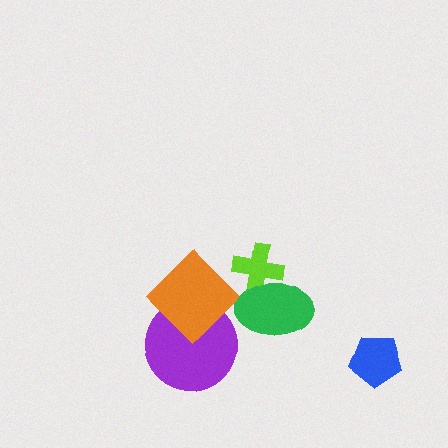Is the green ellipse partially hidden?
No, no other shape covers it.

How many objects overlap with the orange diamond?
1 object overlaps with the orange diamond.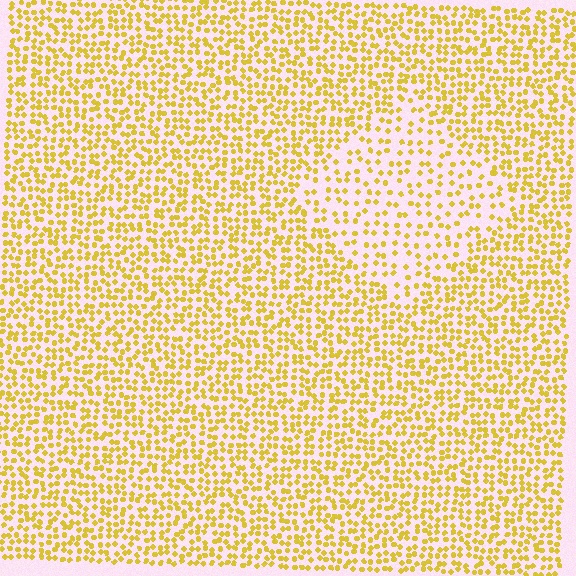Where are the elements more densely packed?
The elements are more densely packed outside the diamond boundary.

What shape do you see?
I see a diamond.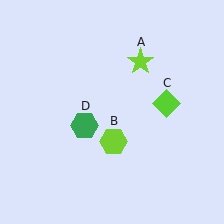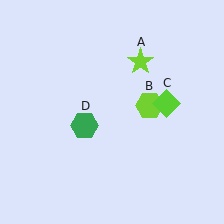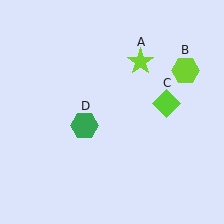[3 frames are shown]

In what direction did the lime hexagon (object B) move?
The lime hexagon (object B) moved up and to the right.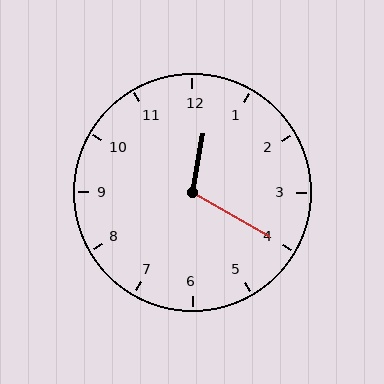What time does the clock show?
12:20.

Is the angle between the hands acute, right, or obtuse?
It is obtuse.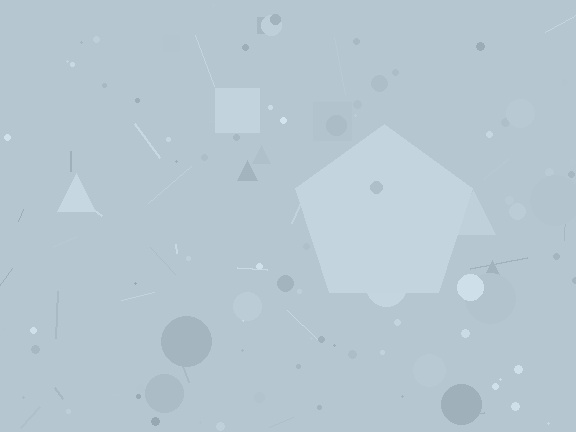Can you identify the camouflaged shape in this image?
The camouflaged shape is a pentagon.